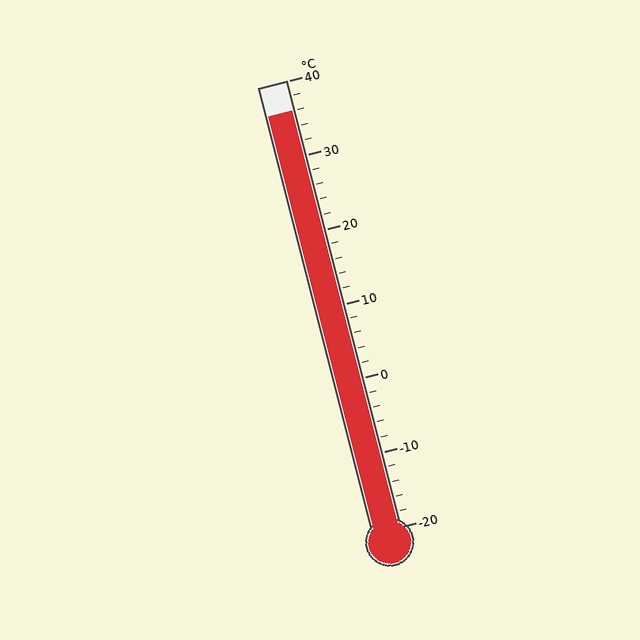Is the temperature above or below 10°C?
The temperature is above 10°C.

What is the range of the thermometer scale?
The thermometer scale ranges from -20°C to 40°C.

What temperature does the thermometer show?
The thermometer shows approximately 36°C.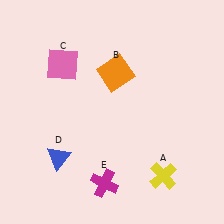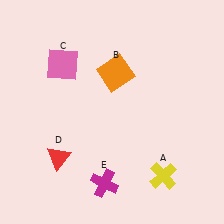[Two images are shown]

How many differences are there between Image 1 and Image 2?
There is 1 difference between the two images.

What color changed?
The triangle (D) changed from blue in Image 1 to red in Image 2.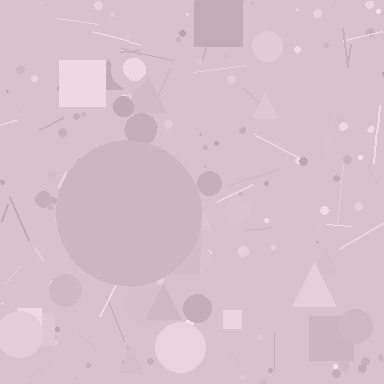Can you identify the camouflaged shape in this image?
The camouflaged shape is a circle.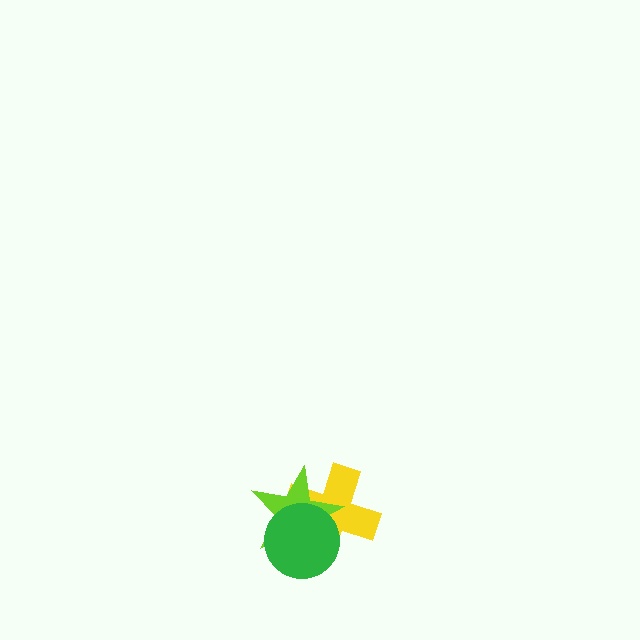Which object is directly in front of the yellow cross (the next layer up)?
The lime star is directly in front of the yellow cross.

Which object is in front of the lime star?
The green circle is in front of the lime star.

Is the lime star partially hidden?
Yes, it is partially covered by another shape.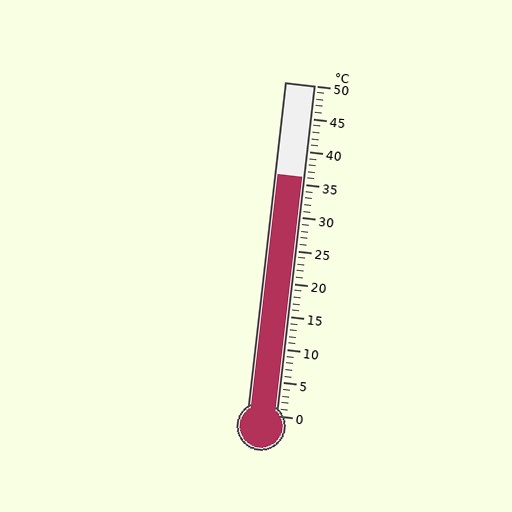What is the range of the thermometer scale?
The thermometer scale ranges from 0°C to 50°C.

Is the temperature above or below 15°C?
The temperature is above 15°C.